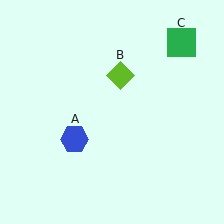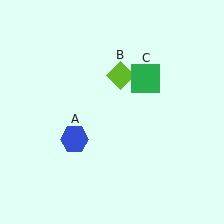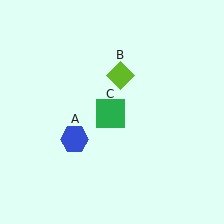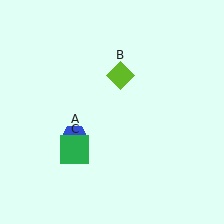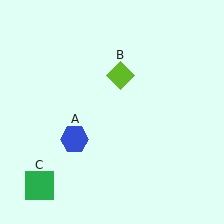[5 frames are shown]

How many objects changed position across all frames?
1 object changed position: green square (object C).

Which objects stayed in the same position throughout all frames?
Blue hexagon (object A) and lime diamond (object B) remained stationary.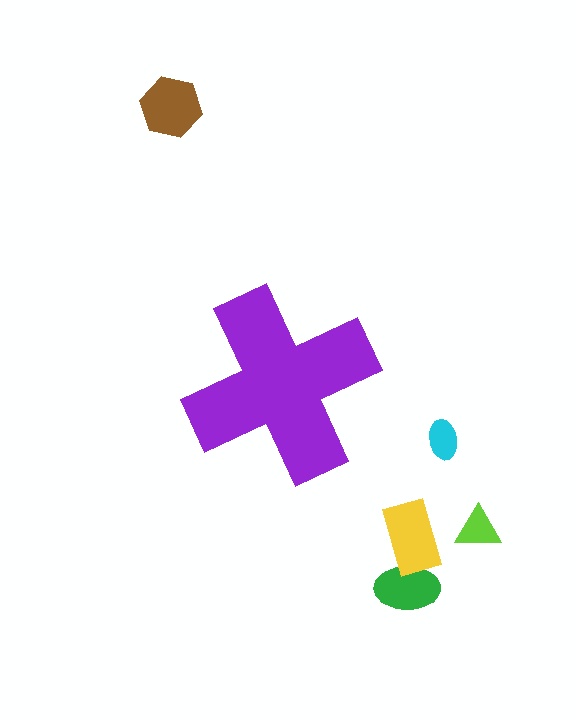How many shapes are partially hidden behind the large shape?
0 shapes are partially hidden.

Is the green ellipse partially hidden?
No, the green ellipse is fully visible.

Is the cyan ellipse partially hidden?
No, the cyan ellipse is fully visible.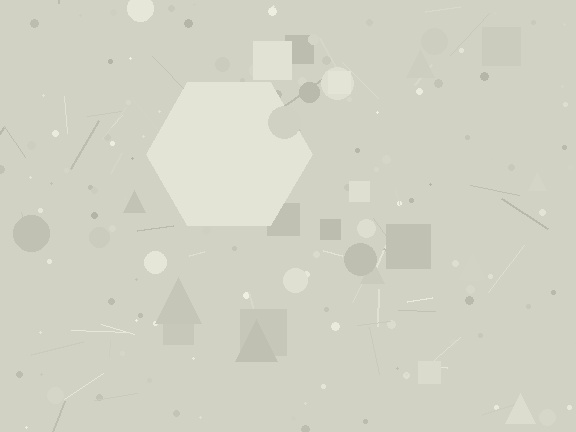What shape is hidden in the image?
A hexagon is hidden in the image.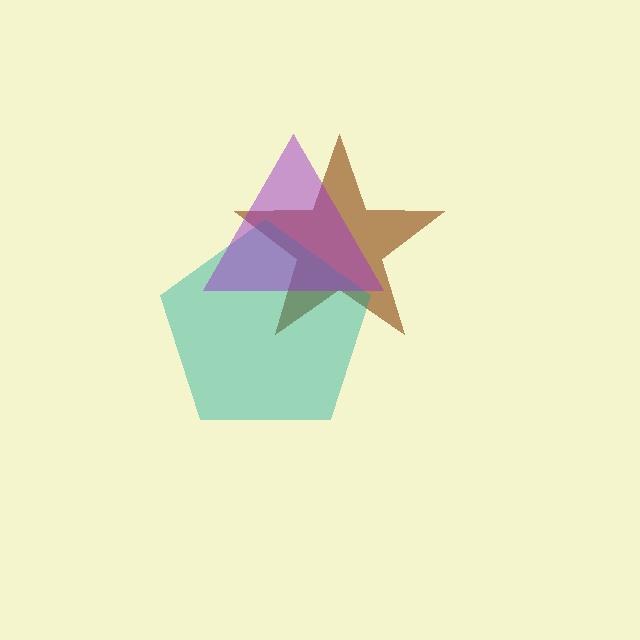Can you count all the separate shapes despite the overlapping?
Yes, there are 3 separate shapes.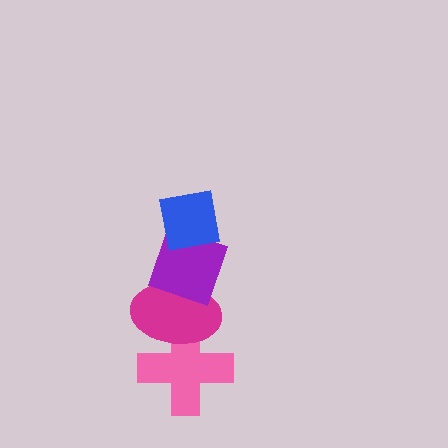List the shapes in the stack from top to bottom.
From top to bottom: the blue square, the purple diamond, the magenta ellipse, the pink cross.